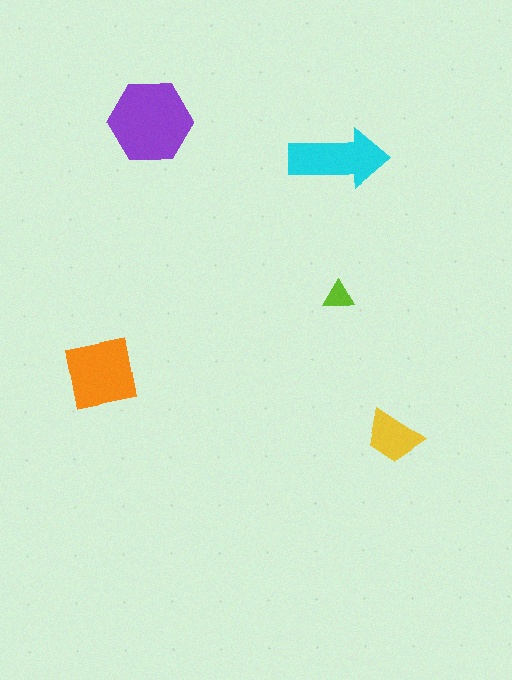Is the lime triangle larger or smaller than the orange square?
Smaller.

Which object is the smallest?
The lime triangle.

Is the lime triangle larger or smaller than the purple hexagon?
Smaller.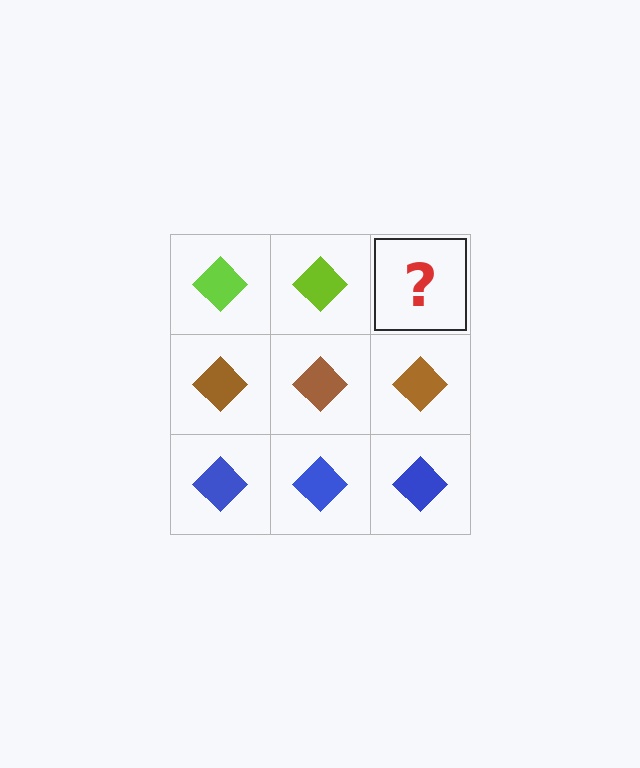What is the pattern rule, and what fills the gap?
The rule is that each row has a consistent color. The gap should be filled with a lime diamond.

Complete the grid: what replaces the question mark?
The question mark should be replaced with a lime diamond.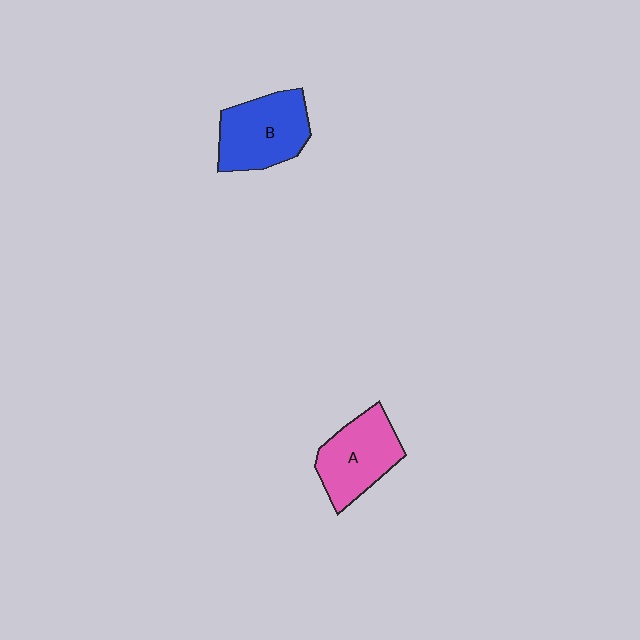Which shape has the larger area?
Shape B (blue).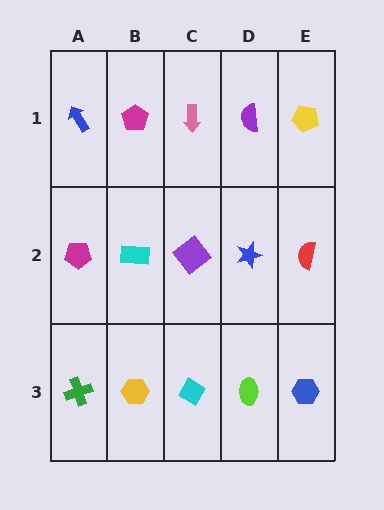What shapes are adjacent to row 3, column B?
A cyan rectangle (row 2, column B), a green cross (row 3, column A), a cyan diamond (row 3, column C).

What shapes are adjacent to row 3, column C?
A purple diamond (row 2, column C), a yellow hexagon (row 3, column B), a lime ellipse (row 3, column D).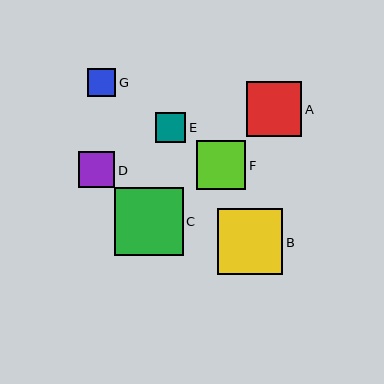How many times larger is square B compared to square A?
Square B is approximately 1.2 times the size of square A.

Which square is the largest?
Square C is the largest with a size of approximately 68 pixels.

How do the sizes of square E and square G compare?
Square E and square G are approximately the same size.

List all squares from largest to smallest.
From largest to smallest: C, B, A, F, D, E, G.